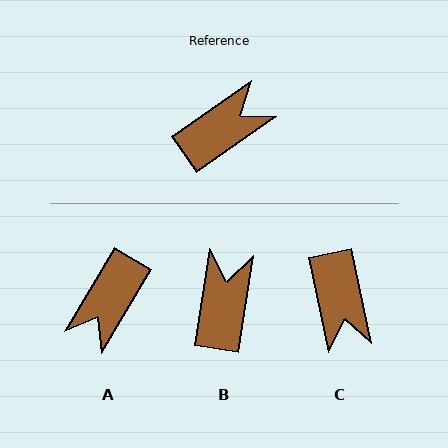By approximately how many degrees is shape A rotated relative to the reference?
Approximately 156 degrees clockwise.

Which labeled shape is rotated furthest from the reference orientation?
A, about 156 degrees away.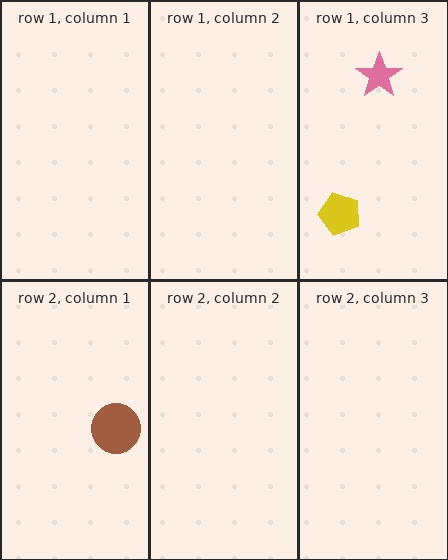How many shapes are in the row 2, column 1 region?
1.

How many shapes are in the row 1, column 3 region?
2.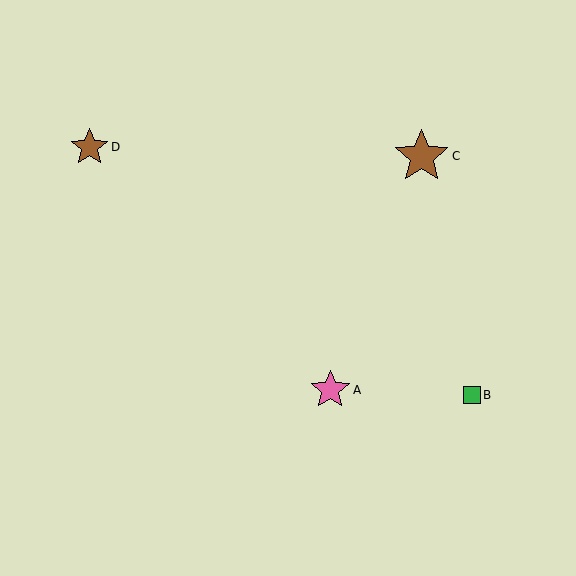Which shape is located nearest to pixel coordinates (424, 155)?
The brown star (labeled C) at (422, 156) is nearest to that location.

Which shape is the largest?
The brown star (labeled C) is the largest.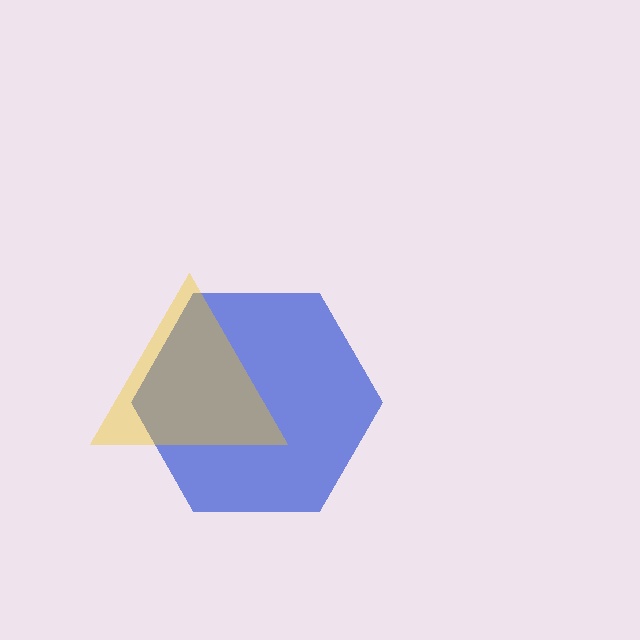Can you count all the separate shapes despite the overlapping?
Yes, there are 2 separate shapes.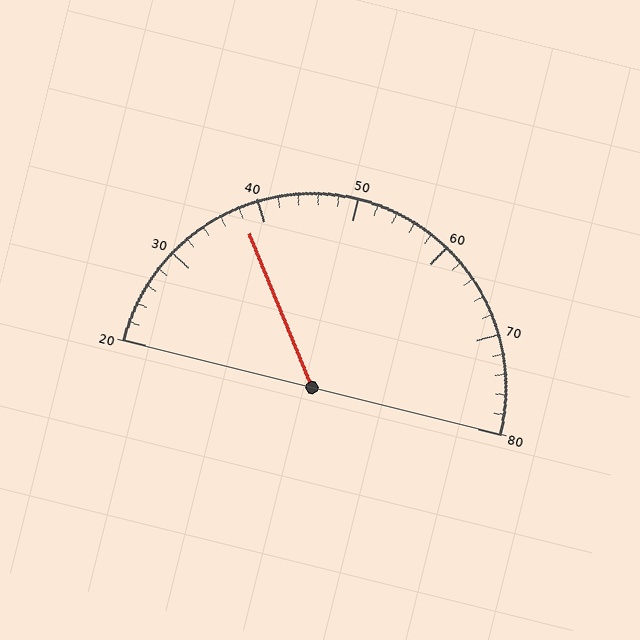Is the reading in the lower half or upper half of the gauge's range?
The reading is in the lower half of the range (20 to 80).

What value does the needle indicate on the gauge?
The needle indicates approximately 38.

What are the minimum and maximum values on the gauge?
The gauge ranges from 20 to 80.